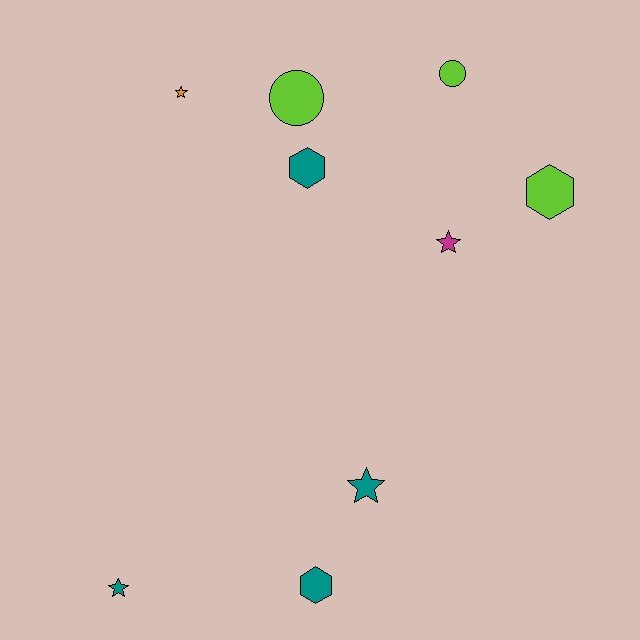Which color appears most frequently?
Teal, with 4 objects.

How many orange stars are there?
There is 1 orange star.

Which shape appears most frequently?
Star, with 4 objects.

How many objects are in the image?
There are 9 objects.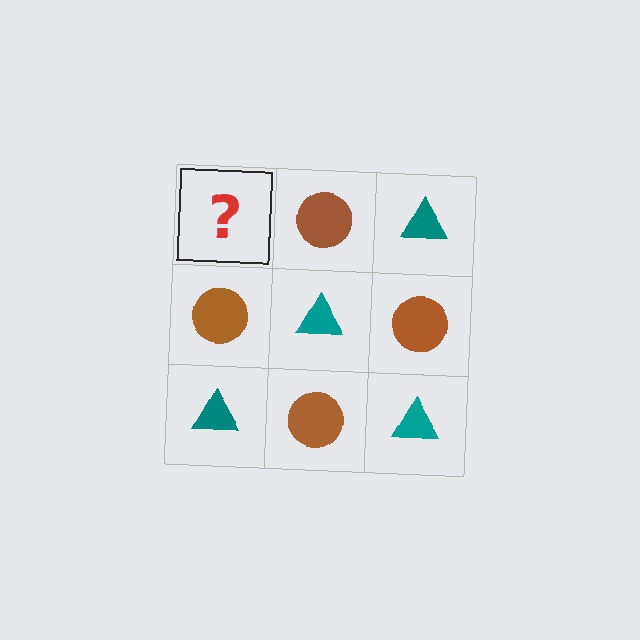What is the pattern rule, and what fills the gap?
The rule is that it alternates teal triangle and brown circle in a checkerboard pattern. The gap should be filled with a teal triangle.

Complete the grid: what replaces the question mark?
The question mark should be replaced with a teal triangle.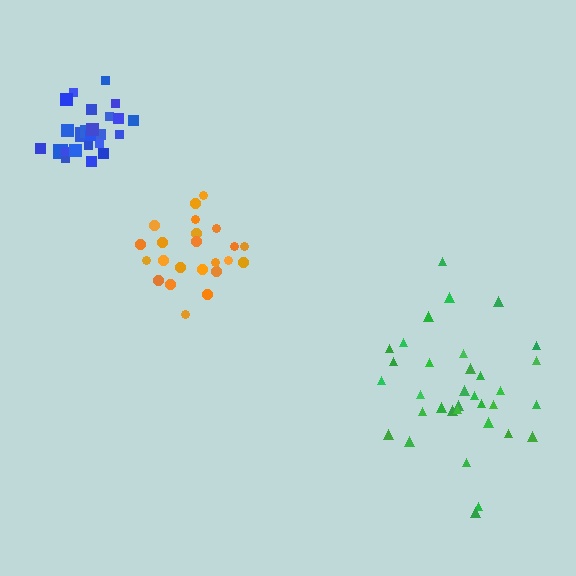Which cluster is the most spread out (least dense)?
Green.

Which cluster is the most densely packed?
Blue.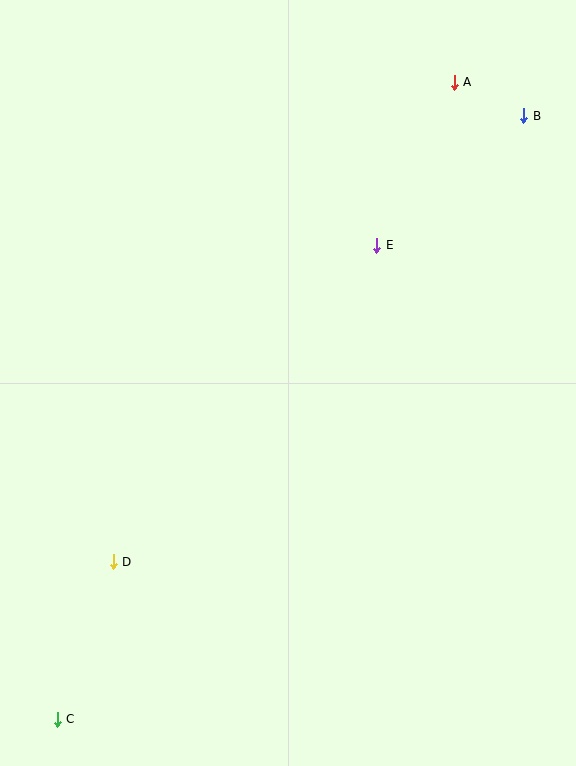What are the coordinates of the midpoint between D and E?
The midpoint between D and E is at (245, 404).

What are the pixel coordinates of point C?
Point C is at (58, 719).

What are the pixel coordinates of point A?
Point A is at (454, 82).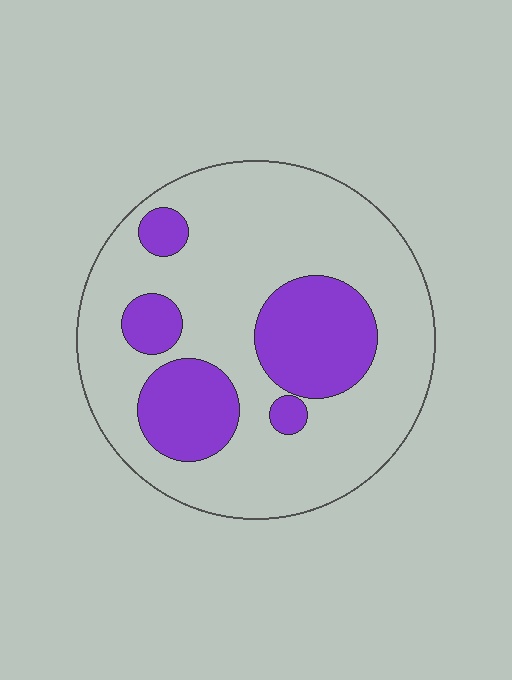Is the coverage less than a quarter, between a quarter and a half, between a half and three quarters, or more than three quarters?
Between a quarter and a half.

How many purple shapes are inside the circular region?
5.